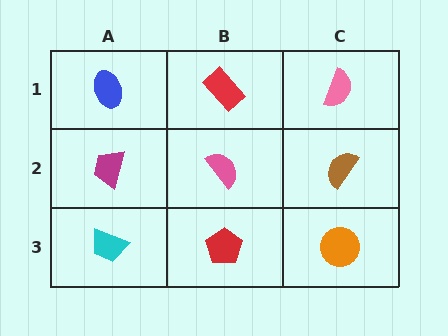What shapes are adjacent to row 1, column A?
A magenta trapezoid (row 2, column A), a red rectangle (row 1, column B).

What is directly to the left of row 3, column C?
A red pentagon.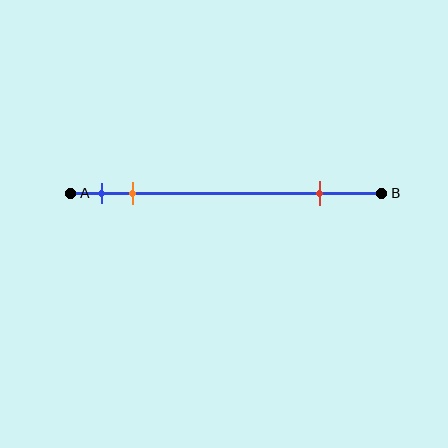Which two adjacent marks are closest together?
The blue and orange marks are the closest adjacent pair.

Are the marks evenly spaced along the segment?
No, the marks are not evenly spaced.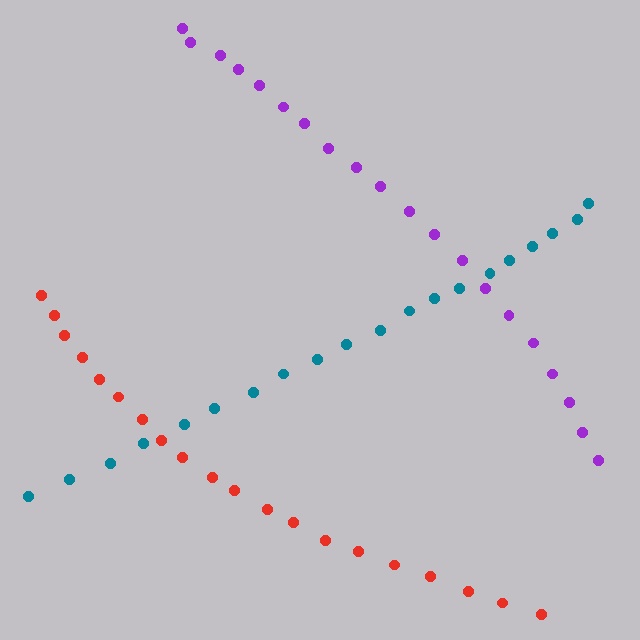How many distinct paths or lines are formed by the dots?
There are 3 distinct paths.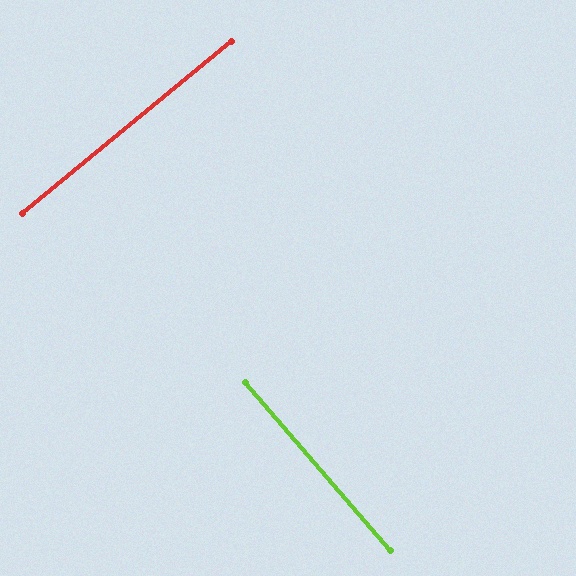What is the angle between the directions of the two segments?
Approximately 89 degrees.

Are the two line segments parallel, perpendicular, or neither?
Perpendicular — they meet at approximately 89°.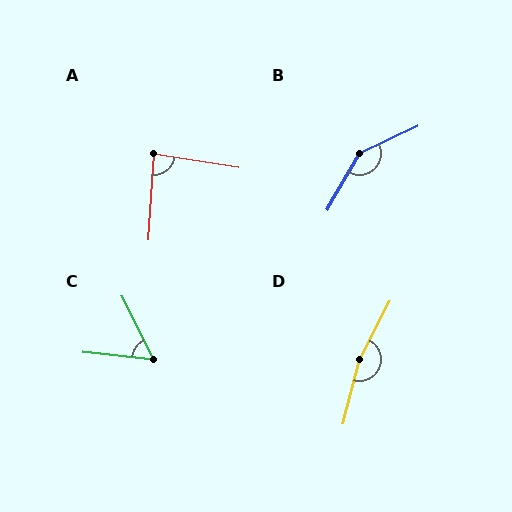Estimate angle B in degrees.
Approximately 145 degrees.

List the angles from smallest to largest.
C (58°), A (84°), B (145°), D (166°).